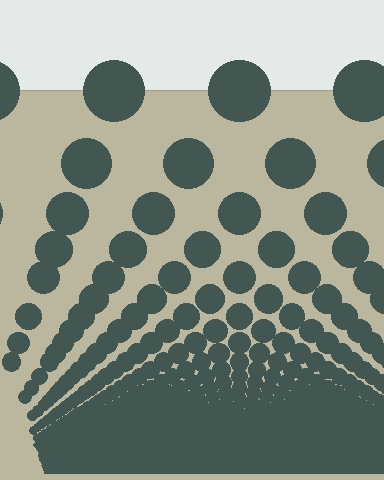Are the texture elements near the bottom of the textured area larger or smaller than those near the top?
Smaller. The gradient is inverted — elements near the bottom are smaller and denser.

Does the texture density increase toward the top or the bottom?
Density increases toward the bottom.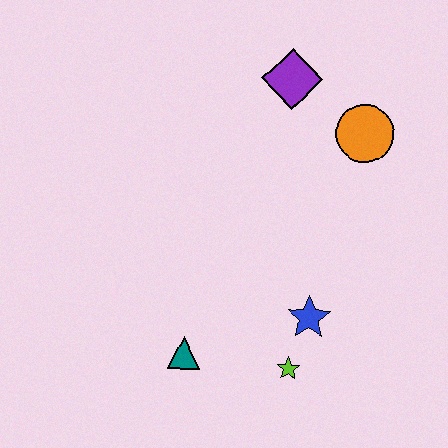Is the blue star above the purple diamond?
No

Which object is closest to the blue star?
The lime star is closest to the blue star.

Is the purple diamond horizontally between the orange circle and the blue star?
No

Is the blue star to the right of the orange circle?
No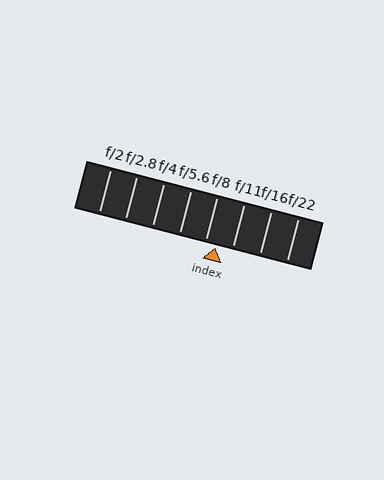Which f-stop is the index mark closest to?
The index mark is closest to f/8.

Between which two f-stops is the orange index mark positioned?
The index mark is between f/8 and f/11.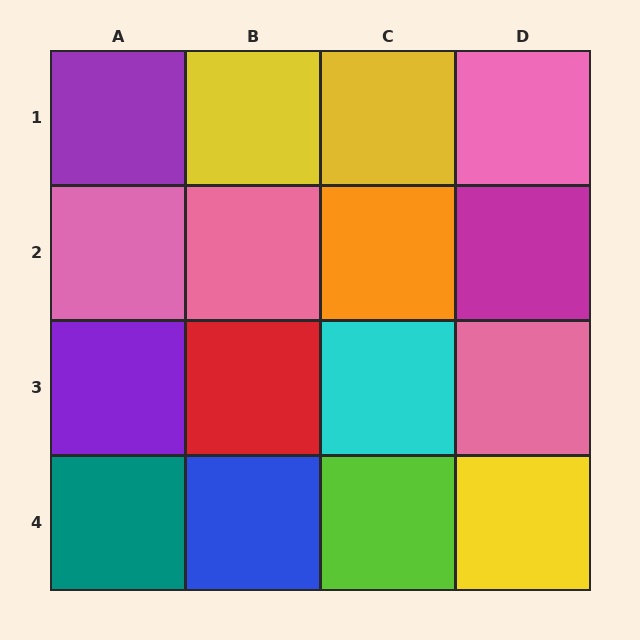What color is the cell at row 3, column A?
Purple.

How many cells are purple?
2 cells are purple.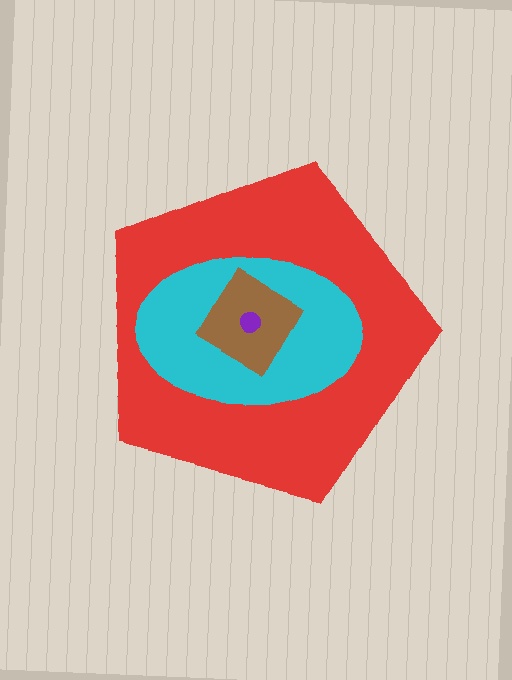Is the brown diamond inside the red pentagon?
Yes.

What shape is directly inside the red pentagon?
The cyan ellipse.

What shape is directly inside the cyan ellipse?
The brown diamond.